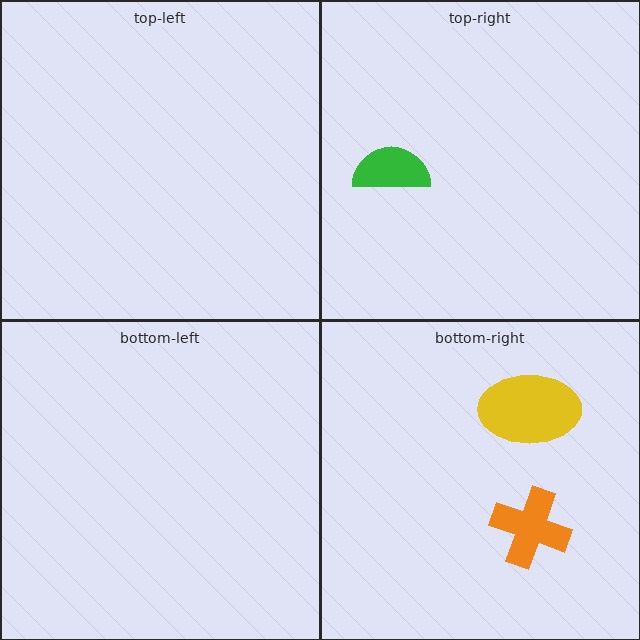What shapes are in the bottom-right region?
The yellow ellipse, the orange cross.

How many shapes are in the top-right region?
1.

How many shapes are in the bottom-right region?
2.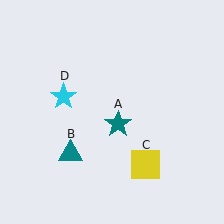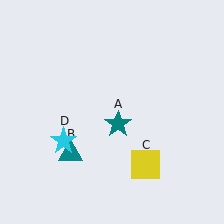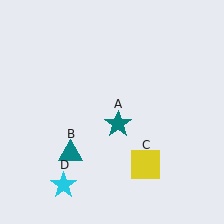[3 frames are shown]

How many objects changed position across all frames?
1 object changed position: cyan star (object D).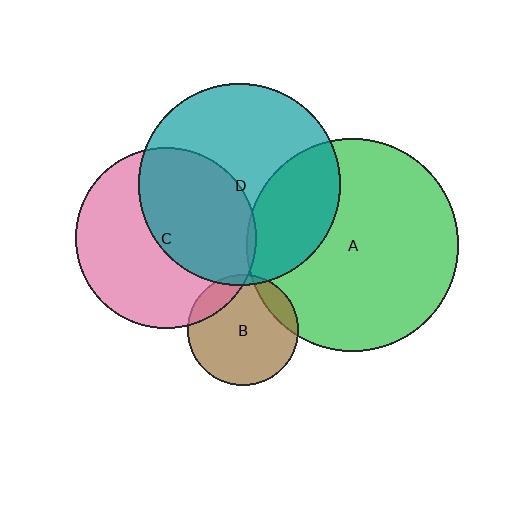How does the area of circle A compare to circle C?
Approximately 1.4 times.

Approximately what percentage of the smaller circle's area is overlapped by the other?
Approximately 45%.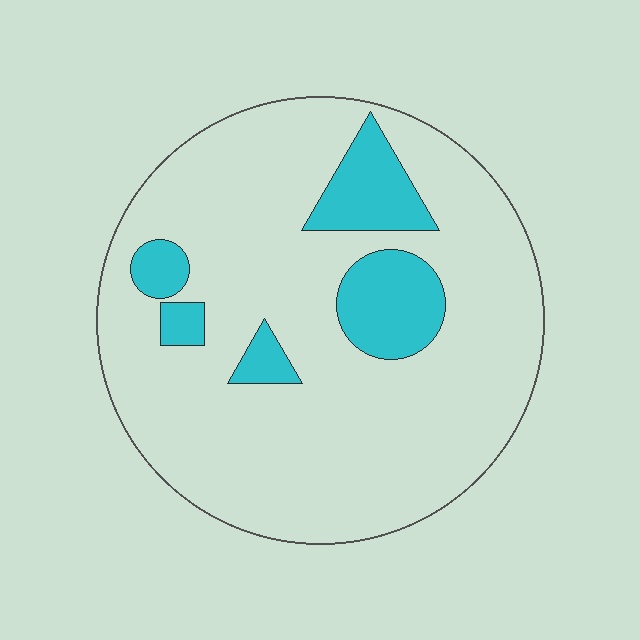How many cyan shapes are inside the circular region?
5.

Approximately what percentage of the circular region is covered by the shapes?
Approximately 15%.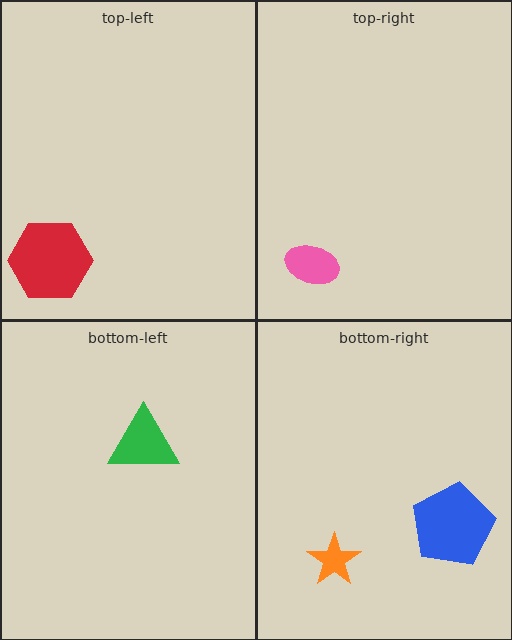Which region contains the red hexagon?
The top-left region.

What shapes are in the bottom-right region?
The orange star, the blue pentagon.